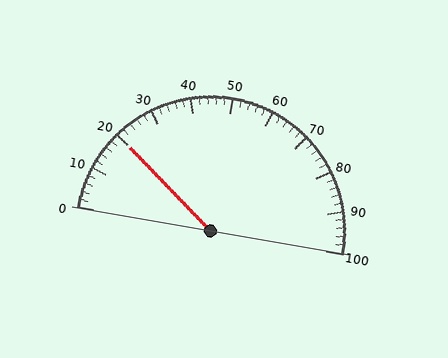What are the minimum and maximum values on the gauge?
The gauge ranges from 0 to 100.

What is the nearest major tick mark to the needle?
The nearest major tick mark is 20.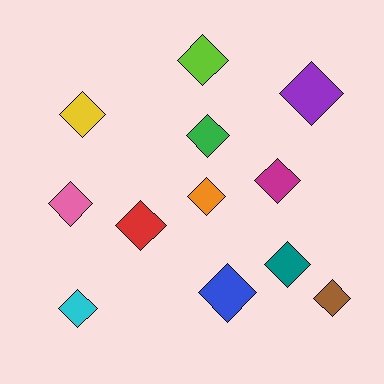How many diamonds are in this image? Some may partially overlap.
There are 12 diamonds.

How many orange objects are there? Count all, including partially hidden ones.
There is 1 orange object.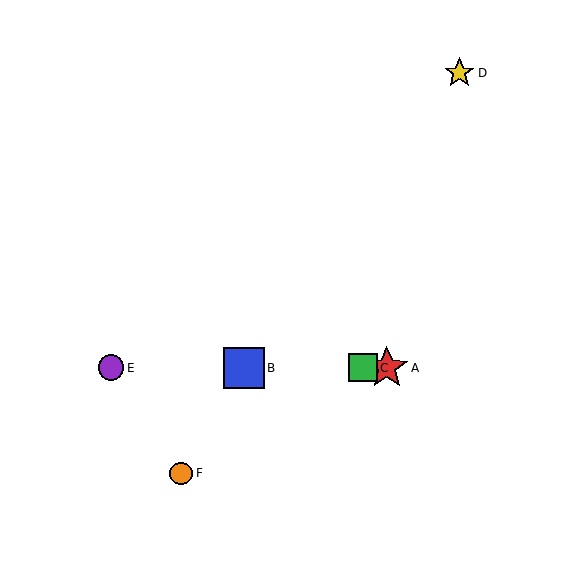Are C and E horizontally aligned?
Yes, both are at y≈368.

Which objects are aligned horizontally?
Objects A, B, C, E are aligned horizontally.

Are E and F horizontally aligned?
No, E is at y≈368 and F is at y≈473.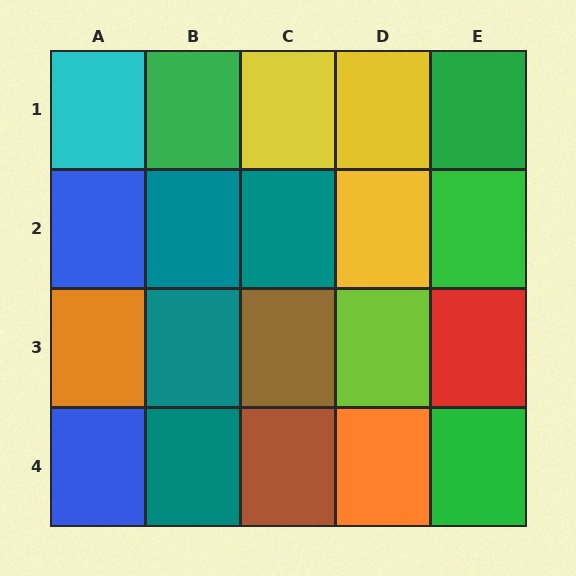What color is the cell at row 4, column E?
Green.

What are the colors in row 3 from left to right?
Orange, teal, brown, lime, red.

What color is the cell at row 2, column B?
Teal.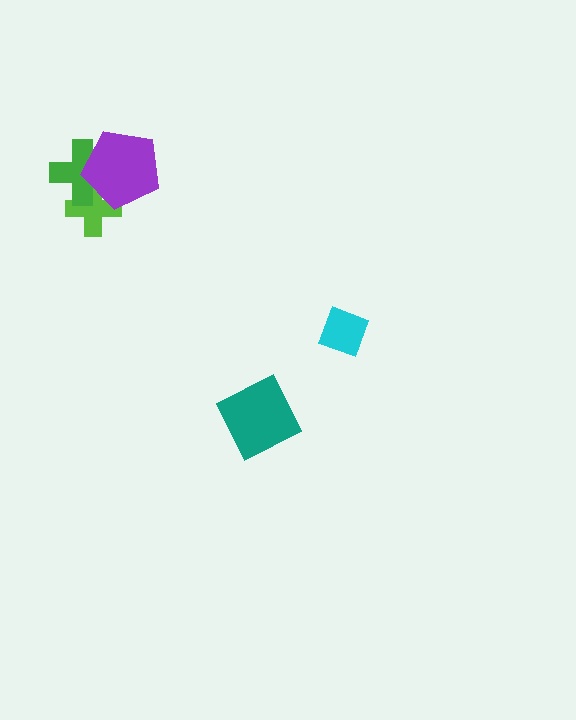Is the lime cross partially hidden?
Yes, it is partially covered by another shape.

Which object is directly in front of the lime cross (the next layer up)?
The green cross is directly in front of the lime cross.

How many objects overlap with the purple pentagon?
2 objects overlap with the purple pentagon.